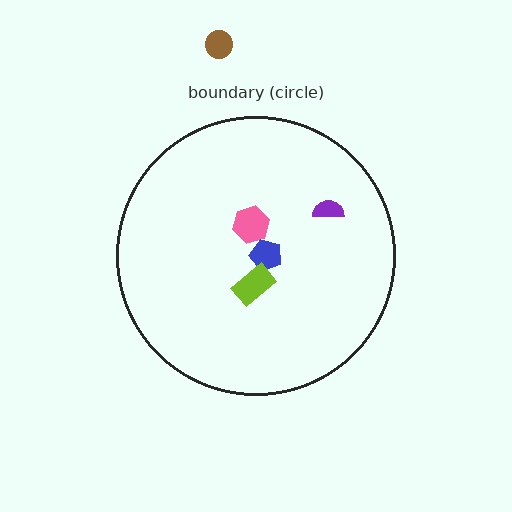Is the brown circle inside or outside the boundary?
Outside.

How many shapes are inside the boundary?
4 inside, 1 outside.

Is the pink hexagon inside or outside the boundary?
Inside.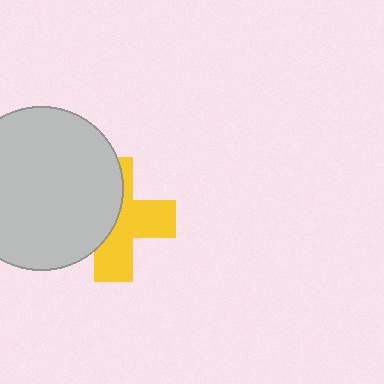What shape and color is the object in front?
The object in front is a light gray circle.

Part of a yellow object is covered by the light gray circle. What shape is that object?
It is a cross.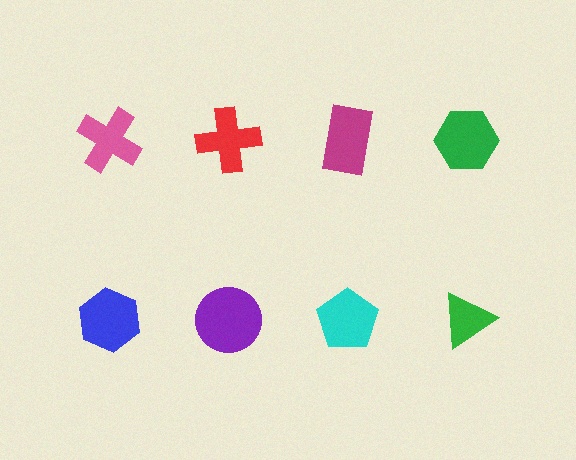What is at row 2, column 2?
A purple circle.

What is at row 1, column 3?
A magenta rectangle.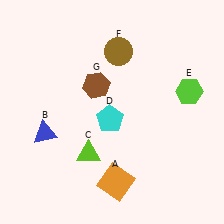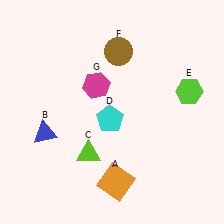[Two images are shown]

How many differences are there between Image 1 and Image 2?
There is 1 difference between the two images.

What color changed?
The hexagon (G) changed from brown in Image 1 to magenta in Image 2.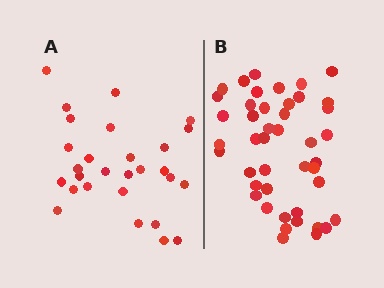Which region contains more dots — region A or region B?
Region B (the right region) has more dots.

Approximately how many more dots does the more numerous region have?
Region B has approximately 15 more dots than region A.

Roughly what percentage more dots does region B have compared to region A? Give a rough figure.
About 55% more.